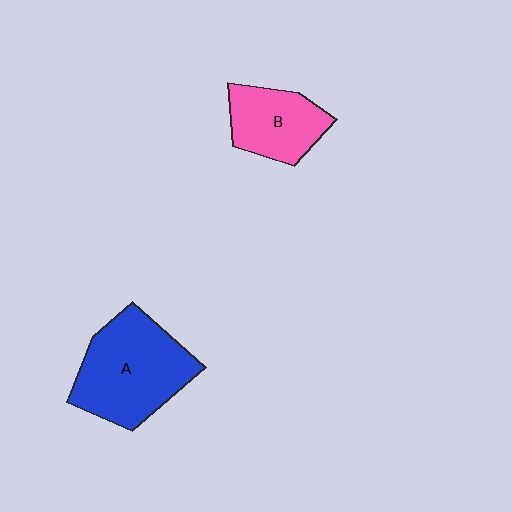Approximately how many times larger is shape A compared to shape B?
Approximately 1.6 times.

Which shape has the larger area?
Shape A (blue).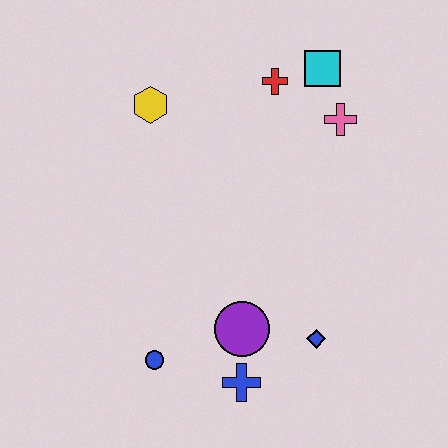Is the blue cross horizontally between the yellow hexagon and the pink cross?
Yes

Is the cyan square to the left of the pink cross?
Yes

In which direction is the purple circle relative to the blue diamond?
The purple circle is to the left of the blue diamond.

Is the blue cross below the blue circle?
Yes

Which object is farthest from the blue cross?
The cyan square is farthest from the blue cross.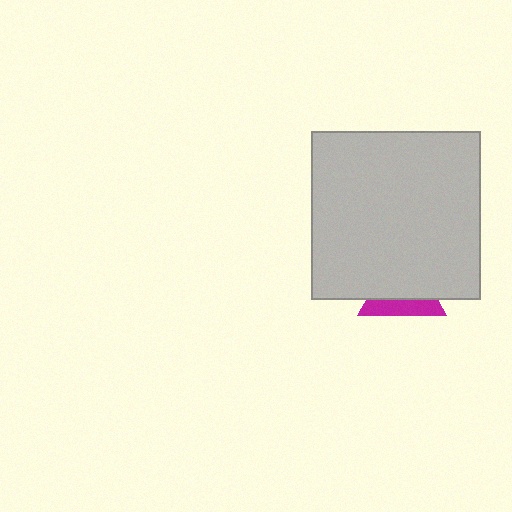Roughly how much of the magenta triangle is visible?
A small part of it is visible (roughly 36%).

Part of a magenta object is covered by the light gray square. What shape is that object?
It is a triangle.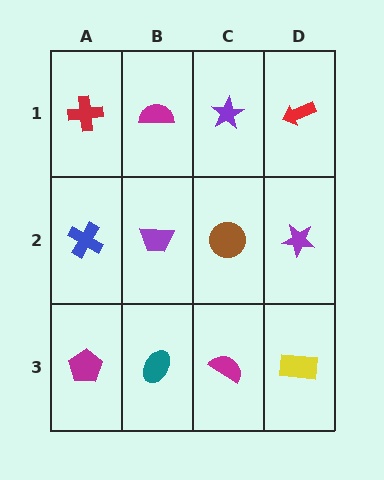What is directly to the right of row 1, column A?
A magenta semicircle.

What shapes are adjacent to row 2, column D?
A red arrow (row 1, column D), a yellow rectangle (row 3, column D), a brown circle (row 2, column C).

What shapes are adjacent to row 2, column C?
A purple star (row 1, column C), a magenta semicircle (row 3, column C), a purple trapezoid (row 2, column B), a purple star (row 2, column D).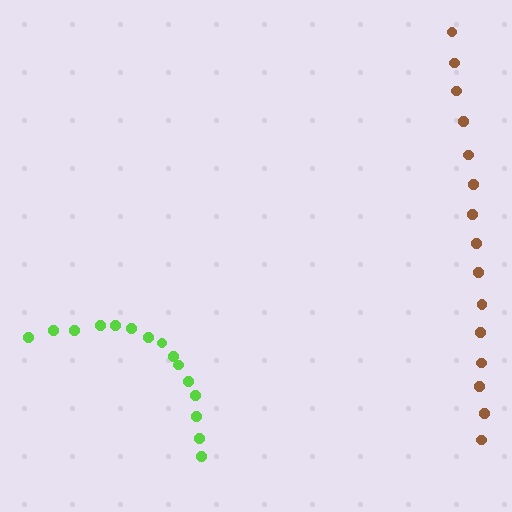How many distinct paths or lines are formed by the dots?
There are 2 distinct paths.